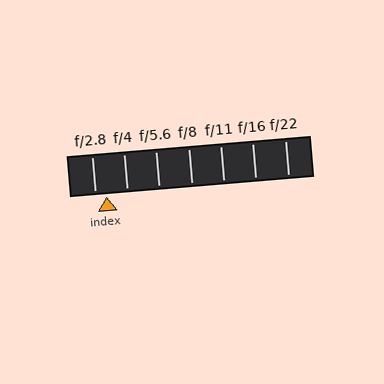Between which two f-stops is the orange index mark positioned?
The index mark is between f/2.8 and f/4.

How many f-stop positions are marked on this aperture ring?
There are 7 f-stop positions marked.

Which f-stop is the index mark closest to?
The index mark is closest to f/2.8.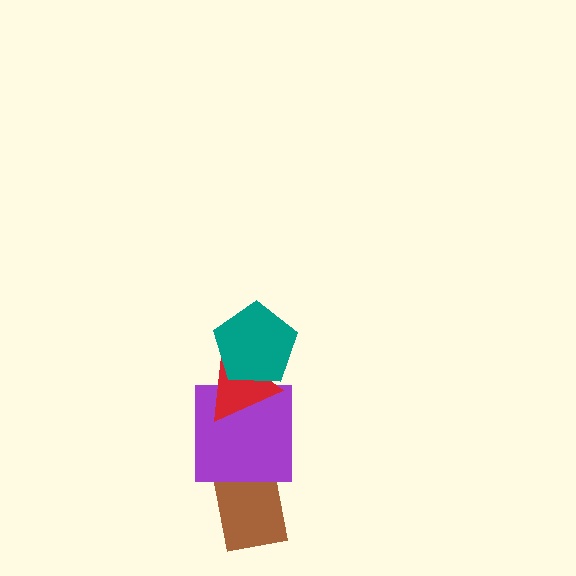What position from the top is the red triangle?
The red triangle is 2nd from the top.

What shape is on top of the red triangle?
The teal pentagon is on top of the red triangle.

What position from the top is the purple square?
The purple square is 3rd from the top.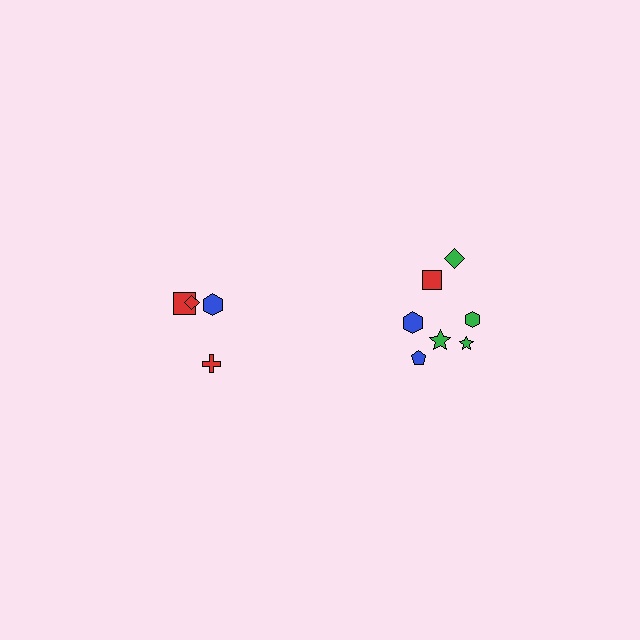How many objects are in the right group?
There are 7 objects.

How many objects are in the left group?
There are 4 objects.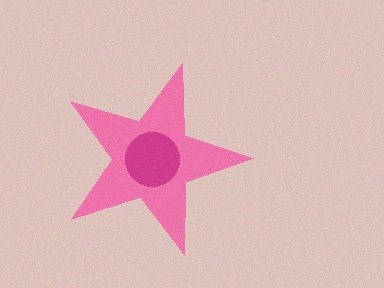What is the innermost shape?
The magenta circle.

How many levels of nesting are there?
2.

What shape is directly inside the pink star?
The magenta circle.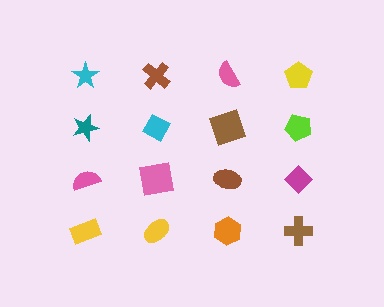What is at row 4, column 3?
An orange hexagon.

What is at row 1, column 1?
A cyan star.